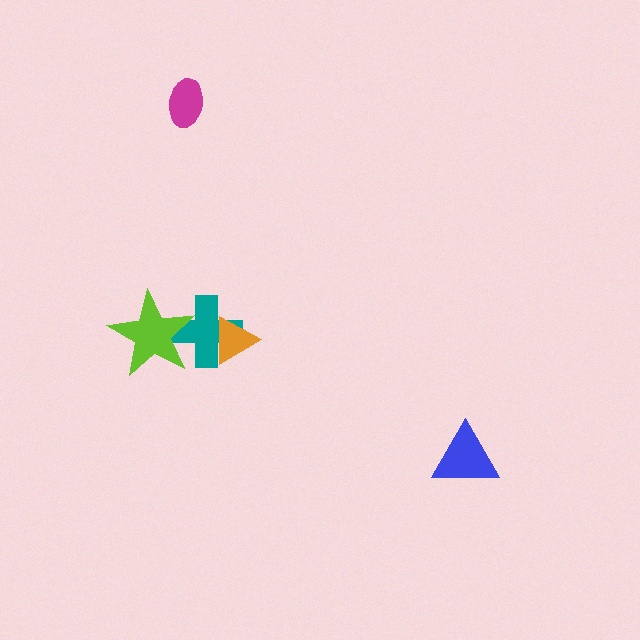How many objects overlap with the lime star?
1 object overlaps with the lime star.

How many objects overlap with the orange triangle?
1 object overlaps with the orange triangle.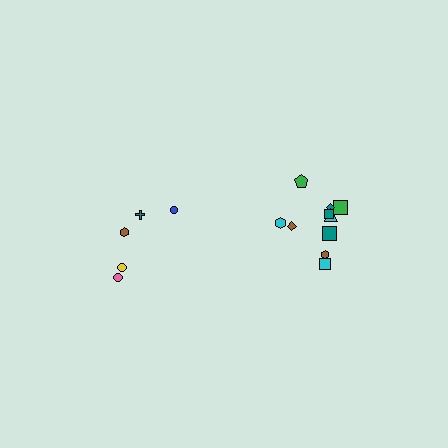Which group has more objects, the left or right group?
The right group.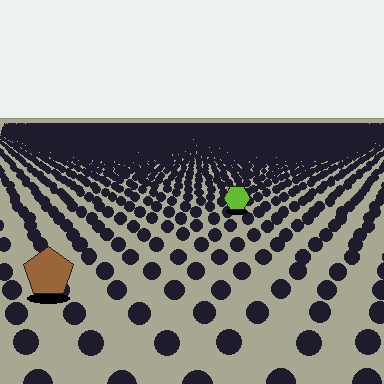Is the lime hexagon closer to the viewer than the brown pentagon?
No. The brown pentagon is closer — you can tell from the texture gradient: the ground texture is coarser near it.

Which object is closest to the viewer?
The brown pentagon is closest. The texture marks near it are larger and more spread out.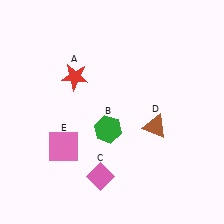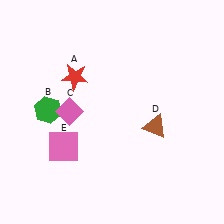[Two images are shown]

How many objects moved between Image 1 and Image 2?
2 objects moved between the two images.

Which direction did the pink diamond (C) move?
The pink diamond (C) moved up.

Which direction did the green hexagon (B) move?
The green hexagon (B) moved left.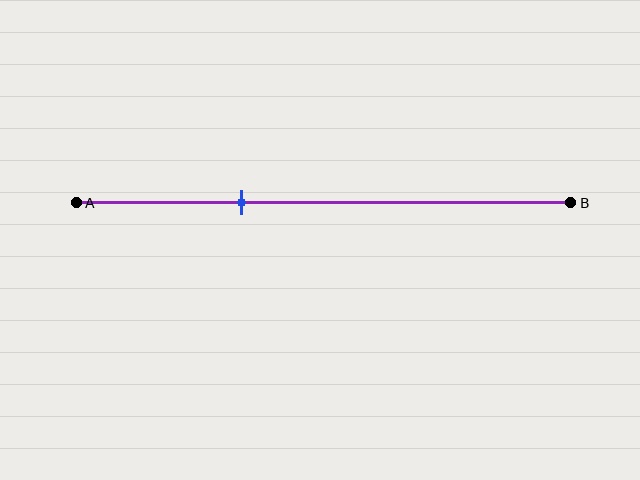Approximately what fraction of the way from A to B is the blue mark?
The blue mark is approximately 35% of the way from A to B.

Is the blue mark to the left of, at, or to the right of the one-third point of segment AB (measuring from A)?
The blue mark is approximately at the one-third point of segment AB.